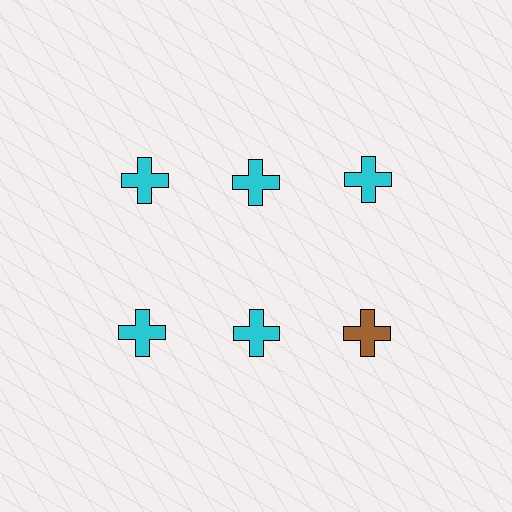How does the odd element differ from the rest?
It has a different color: brown instead of cyan.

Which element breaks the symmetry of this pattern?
The brown cross in the second row, center column breaks the symmetry. All other shapes are cyan crosses.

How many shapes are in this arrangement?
There are 6 shapes arranged in a grid pattern.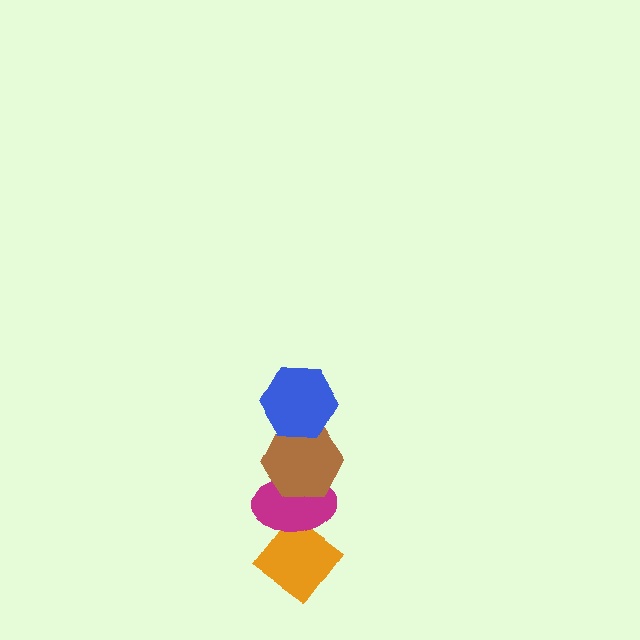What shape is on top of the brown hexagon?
The blue hexagon is on top of the brown hexagon.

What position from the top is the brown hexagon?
The brown hexagon is 2nd from the top.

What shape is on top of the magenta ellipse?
The brown hexagon is on top of the magenta ellipse.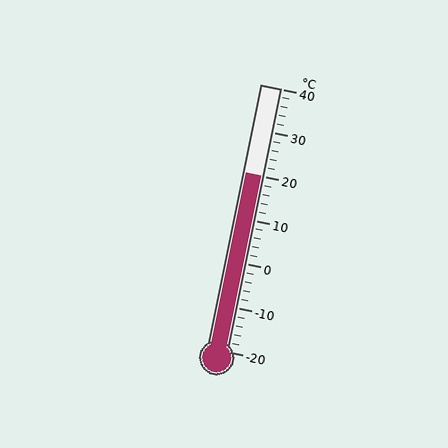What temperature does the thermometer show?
The thermometer shows approximately 20°C.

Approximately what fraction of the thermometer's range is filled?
The thermometer is filled to approximately 65% of its range.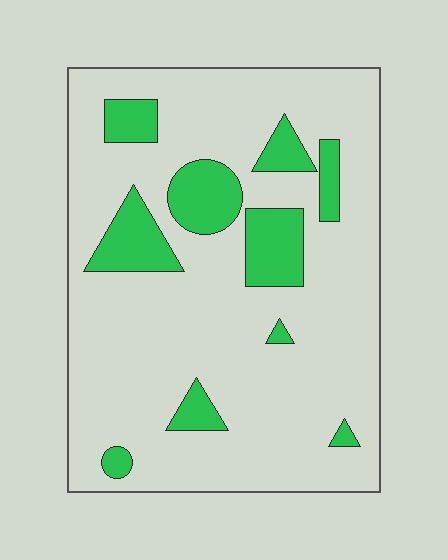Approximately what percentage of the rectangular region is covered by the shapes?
Approximately 15%.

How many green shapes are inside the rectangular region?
10.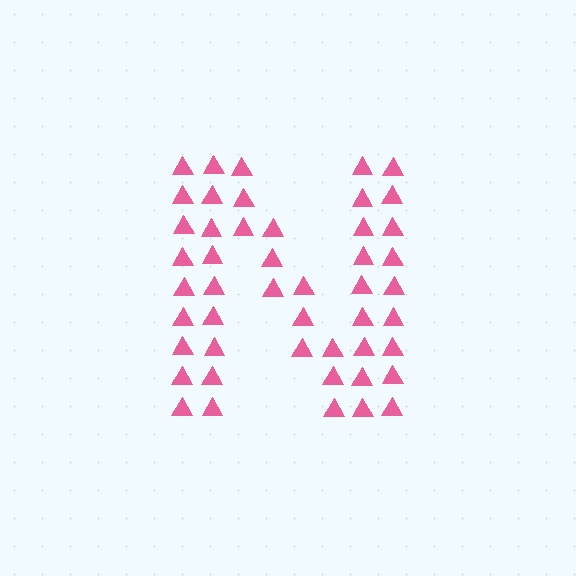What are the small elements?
The small elements are triangles.